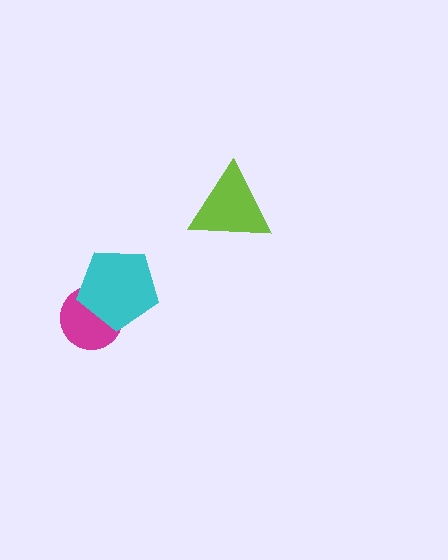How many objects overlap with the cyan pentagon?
1 object overlaps with the cyan pentagon.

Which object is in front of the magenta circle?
The cyan pentagon is in front of the magenta circle.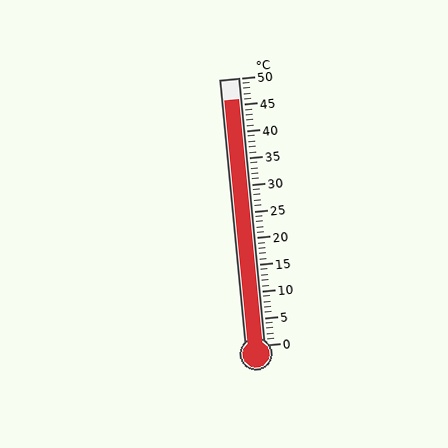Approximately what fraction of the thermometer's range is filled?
The thermometer is filled to approximately 90% of its range.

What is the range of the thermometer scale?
The thermometer scale ranges from 0°C to 50°C.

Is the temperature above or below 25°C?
The temperature is above 25°C.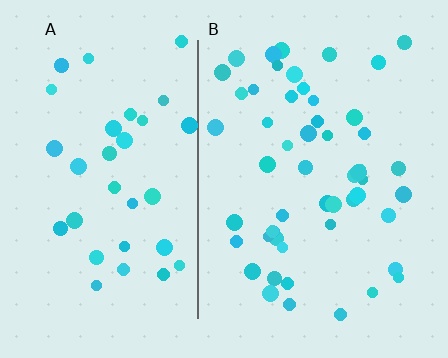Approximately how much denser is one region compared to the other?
Approximately 1.6× — region B over region A.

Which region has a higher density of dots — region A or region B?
B (the right).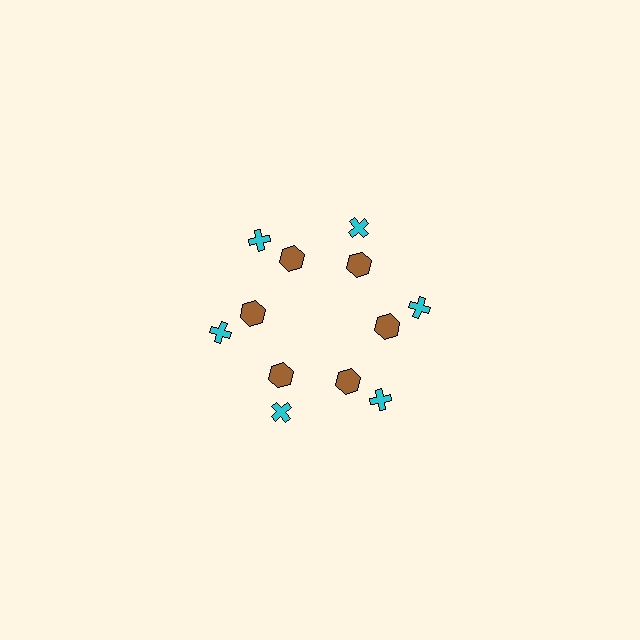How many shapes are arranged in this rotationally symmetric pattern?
There are 12 shapes, arranged in 6 groups of 2.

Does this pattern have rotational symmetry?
Yes, this pattern has 6-fold rotational symmetry. It looks the same after rotating 60 degrees around the center.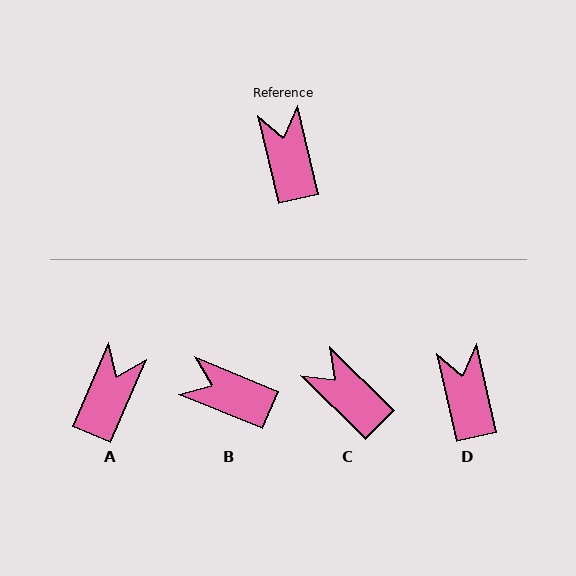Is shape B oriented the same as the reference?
No, it is off by about 55 degrees.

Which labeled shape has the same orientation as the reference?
D.